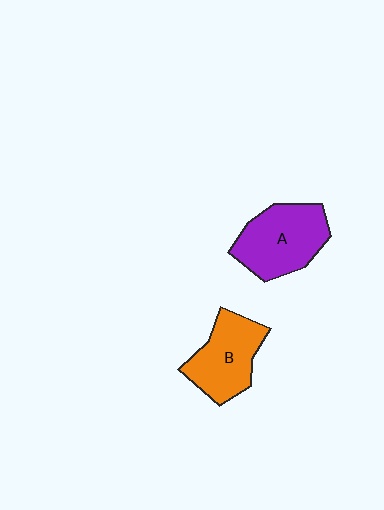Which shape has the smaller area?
Shape B (orange).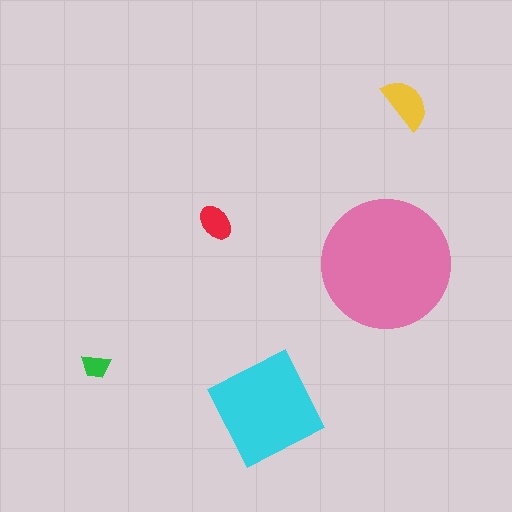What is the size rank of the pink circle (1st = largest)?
1st.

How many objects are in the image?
There are 5 objects in the image.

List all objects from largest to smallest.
The pink circle, the cyan diamond, the yellow semicircle, the red ellipse, the green trapezoid.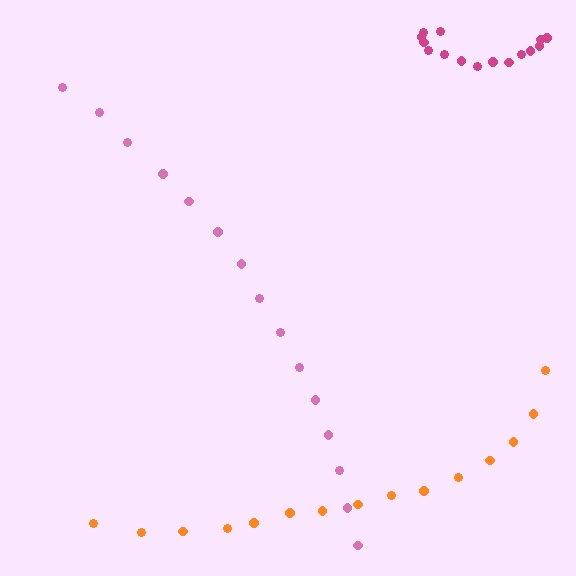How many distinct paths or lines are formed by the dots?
There are 3 distinct paths.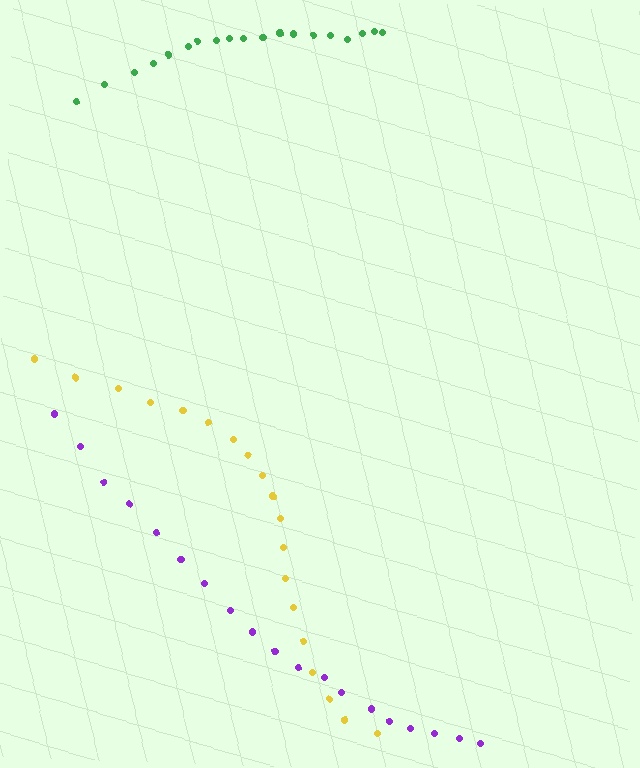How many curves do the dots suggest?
There are 3 distinct paths.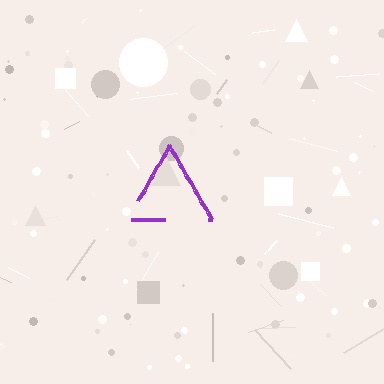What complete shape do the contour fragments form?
The contour fragments form a triangle.